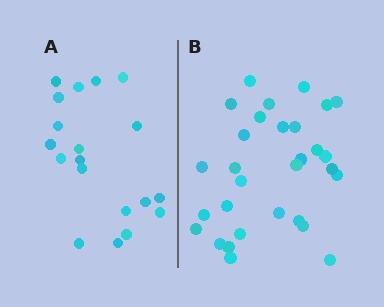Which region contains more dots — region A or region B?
Region B (the right region) has more dots.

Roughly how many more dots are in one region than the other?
Region B has roughly 12 or so more dots than region A.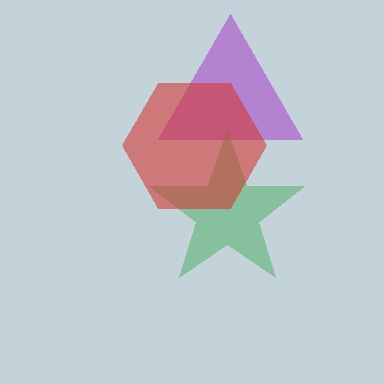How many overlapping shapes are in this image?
There are 3 overlapping shapes in the image.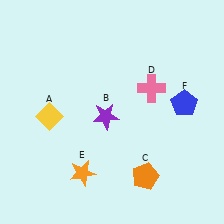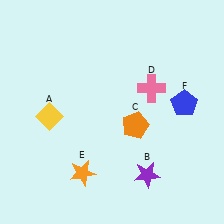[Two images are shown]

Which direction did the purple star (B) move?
The purple star (B) moved down.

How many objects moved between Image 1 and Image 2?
2 objects moved between the two images.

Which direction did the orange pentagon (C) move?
The orange pentagon (C) moved up.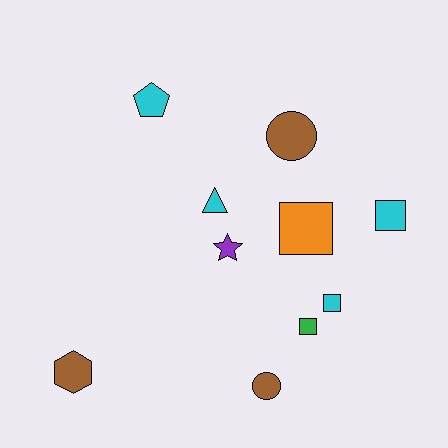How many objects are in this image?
There are 10 objects.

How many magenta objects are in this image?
There are no magenta objects.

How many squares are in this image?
There are 4 squares.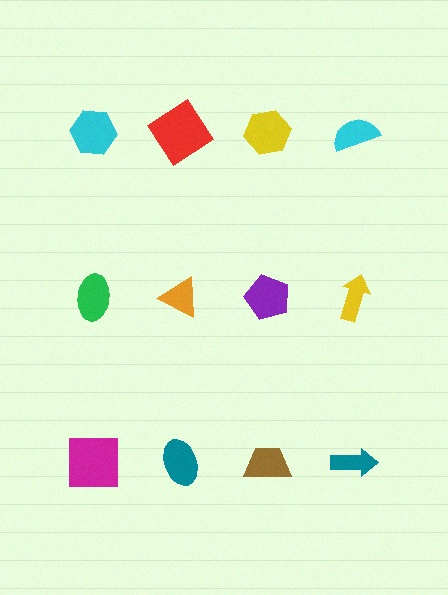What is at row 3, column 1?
A magenta square.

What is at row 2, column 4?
A yellow arrow.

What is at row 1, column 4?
A cyan semicircle.